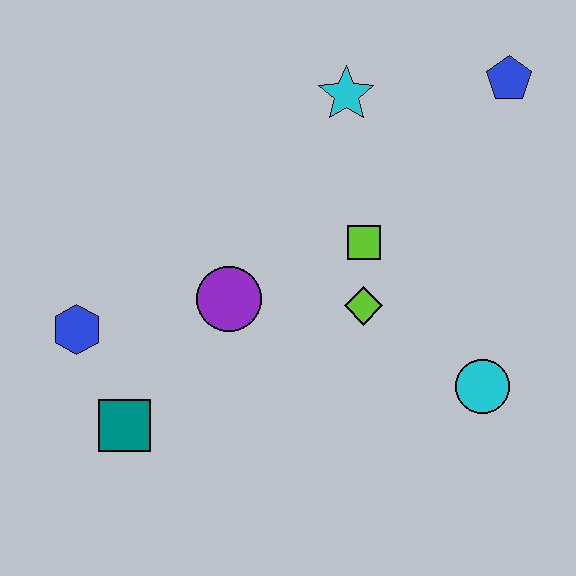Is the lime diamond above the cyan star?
No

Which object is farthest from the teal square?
The blue pentagon is farthest from the teal square.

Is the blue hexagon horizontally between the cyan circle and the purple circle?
No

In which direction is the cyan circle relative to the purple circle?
The cyan circle is to the right of the purple circle.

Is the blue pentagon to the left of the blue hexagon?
No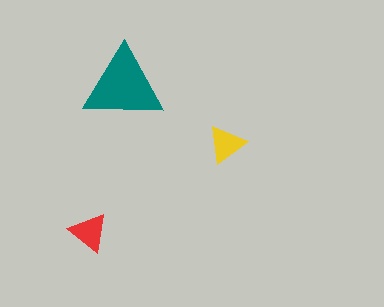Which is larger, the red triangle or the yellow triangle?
The red one.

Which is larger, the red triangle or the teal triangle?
The teal one.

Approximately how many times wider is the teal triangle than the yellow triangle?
About 2 times wider.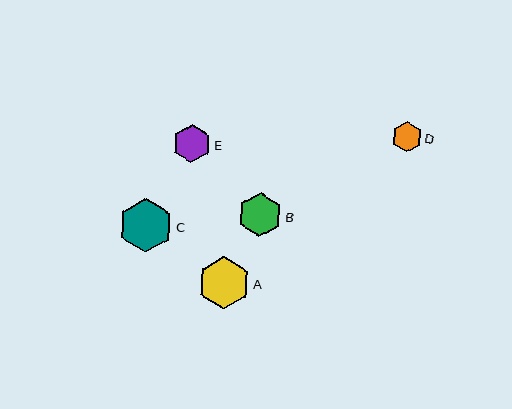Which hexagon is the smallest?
Hexagon D is the smallest with a size of approximately 30 pixels.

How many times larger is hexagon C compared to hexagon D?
Hexagon C is approximately 1.8 times the size of hexagon D.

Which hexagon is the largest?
Hexagon C is the largest with a size of approximately 54 pixels.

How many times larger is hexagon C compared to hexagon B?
Hexagon C is approximately 1.2 times the size of hexagon B.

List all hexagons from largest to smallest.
From largest to smallest: C, A, B, E, D.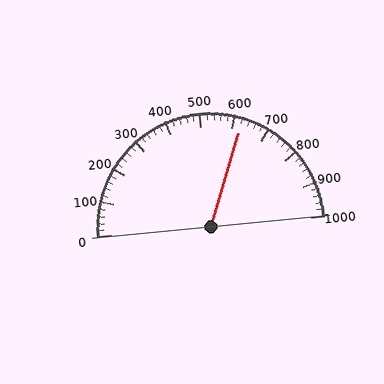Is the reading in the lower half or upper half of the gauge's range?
The reading is in the upper half of the range (0 to 1000).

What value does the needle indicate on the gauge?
The needle indicates approximately 620.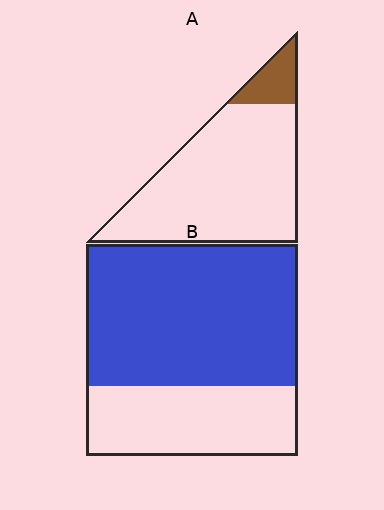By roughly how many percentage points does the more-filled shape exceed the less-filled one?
By roughly 55 percentage points (B over A).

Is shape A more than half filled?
No.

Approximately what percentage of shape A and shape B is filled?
A is approximately 10% and B is approximately 65%.